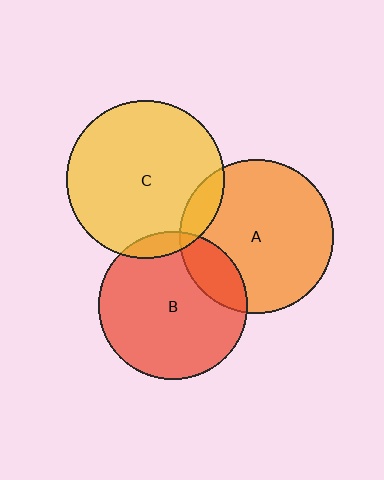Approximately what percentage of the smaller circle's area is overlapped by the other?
Approximately 20%.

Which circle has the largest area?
Circle C (yellow).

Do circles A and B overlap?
Yes.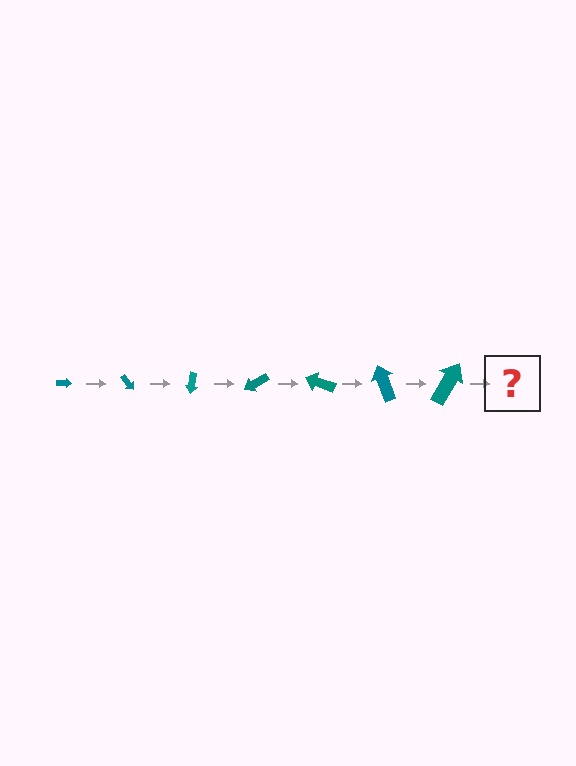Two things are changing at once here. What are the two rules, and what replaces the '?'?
The two rules are that the arrow grows larger each step and it rotates 50 degrees each step. The '?' should be an arrow, larger than the previous one and rotated 350 degrees from the start.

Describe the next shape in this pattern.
It should be an arrow, larger than the previous one and rotated 350 degrees from the start.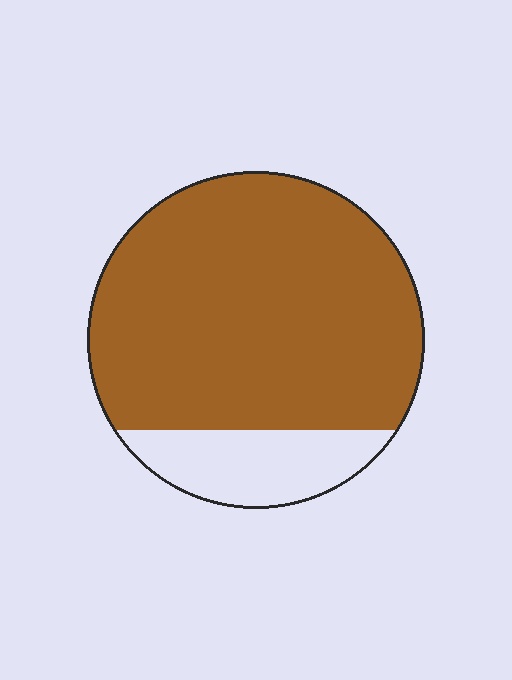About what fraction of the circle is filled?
About five sixths (5/6).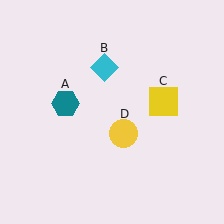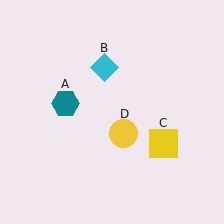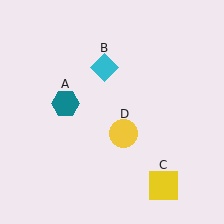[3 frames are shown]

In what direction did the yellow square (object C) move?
The yellow square (object C) moved down.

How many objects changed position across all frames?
1 object changed position: yellow square (object C).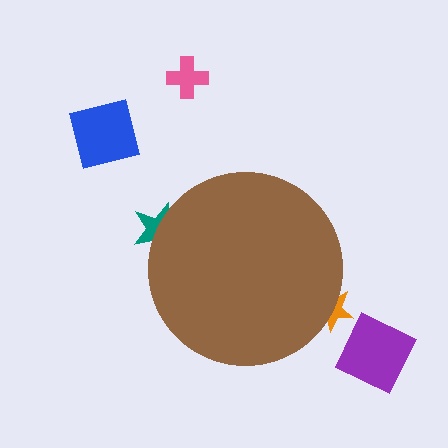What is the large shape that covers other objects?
A brown circle.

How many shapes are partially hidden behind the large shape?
2 shapes are partially hidden.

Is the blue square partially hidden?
No, the blue square is fully visible.